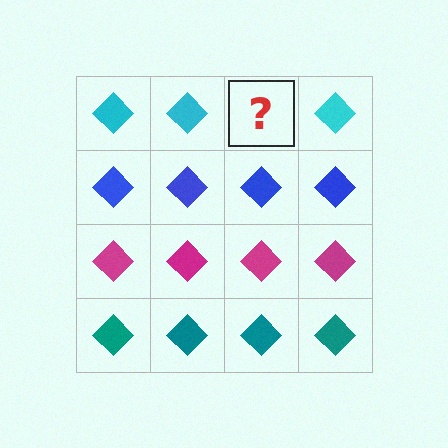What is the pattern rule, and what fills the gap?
The rule is that each row has a consistent color. The gap should be filled with a cyan diamond.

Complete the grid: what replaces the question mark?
The question mark should be replaced with a cyan diamond.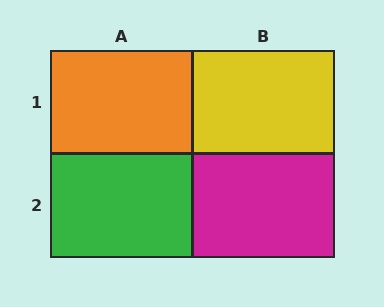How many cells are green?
1 cell is green.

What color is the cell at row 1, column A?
Orange.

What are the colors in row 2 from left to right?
Green, magenta.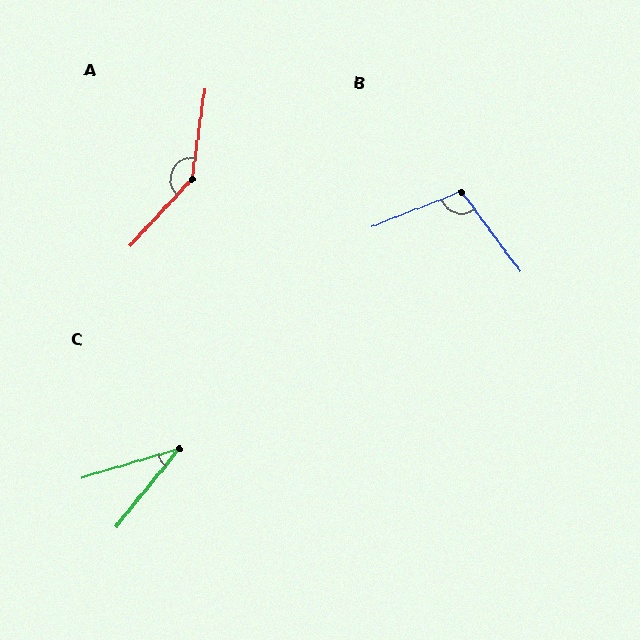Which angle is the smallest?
C, at approximately 34 degrees.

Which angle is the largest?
A, at approximately 145 degrees.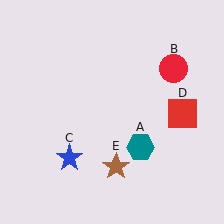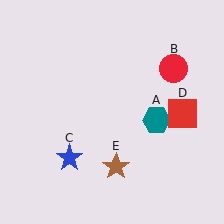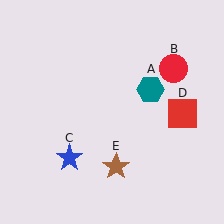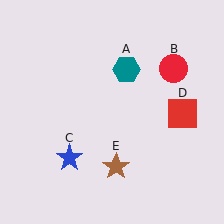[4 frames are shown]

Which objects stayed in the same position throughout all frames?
Red circle (object B) and blue star (object C) and red square (object D) and brown star (object E) remained stationary.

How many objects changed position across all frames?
1 object changed position: teal hexagon (object A).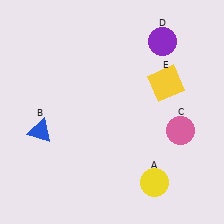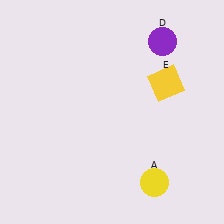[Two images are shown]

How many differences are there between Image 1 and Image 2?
There are 2 differences between the two images.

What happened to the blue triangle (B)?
The blue triangle (B) was removed in Image 2. It was in the bottom-left area of Image 1.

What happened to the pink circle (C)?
The pink circle (C) was removed in Image 2. It was in the bottom-right area of Image 1.